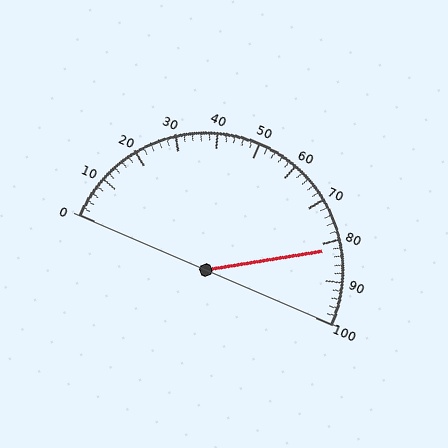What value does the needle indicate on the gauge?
The needle indicates approximately 82.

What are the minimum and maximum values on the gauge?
The gauge ranges from 0 to 100.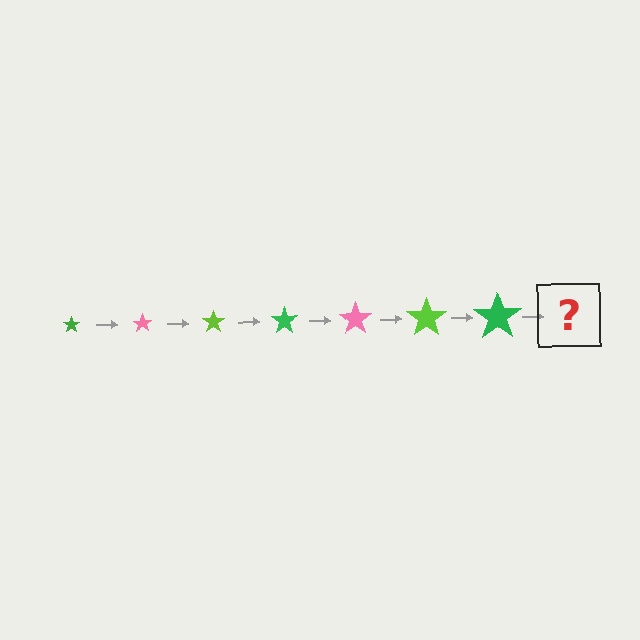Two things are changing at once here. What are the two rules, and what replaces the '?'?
The two rules are that the star grows larger each step and the color cycles through green, pink, and lime. The '?' should be a pink star, larger than the previous one.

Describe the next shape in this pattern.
It should be a pink star, larger than the previous one.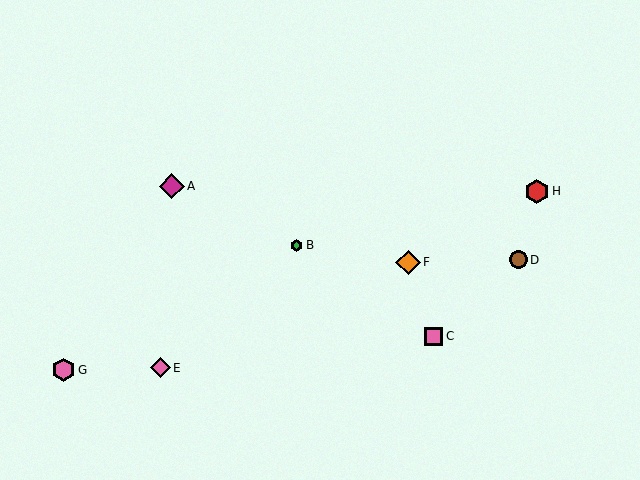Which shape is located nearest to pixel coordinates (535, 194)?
The red hexagon (labeled H) at (537, 191) is nearest to that location.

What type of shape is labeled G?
Shape G is a pink hexagon.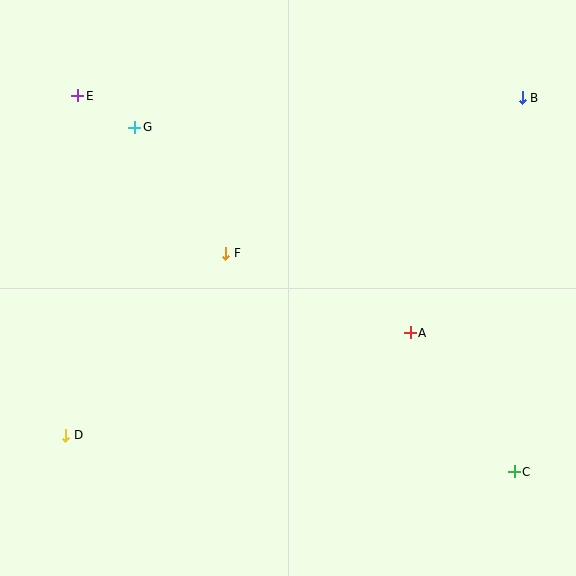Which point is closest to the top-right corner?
Point B is closest to the top-right corner.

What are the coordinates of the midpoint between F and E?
The midpoint between F and E is at (152, 175).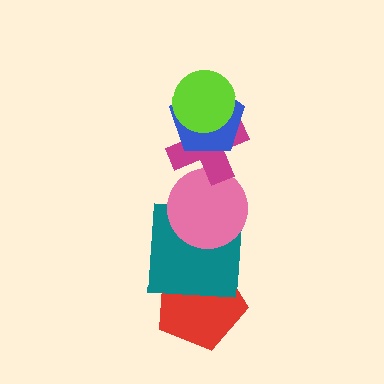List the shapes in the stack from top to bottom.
From top to bottom: the lime circle, the blue pentagon, the magenta cross, the pink circle, the teal square, the red pentagon.